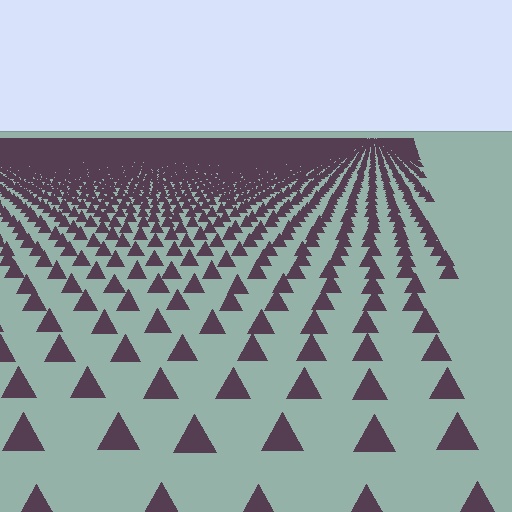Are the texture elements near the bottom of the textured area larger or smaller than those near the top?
Larger. Near the bottom, elements are closer to the viewer and appear at a bigger on-screen size.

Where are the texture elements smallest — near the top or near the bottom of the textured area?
Near the top.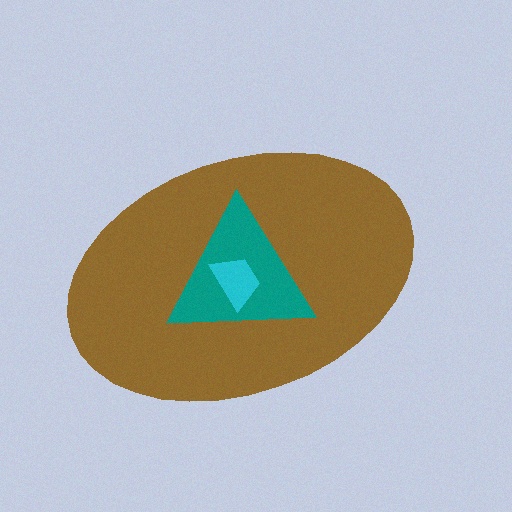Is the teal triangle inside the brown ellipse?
Yes.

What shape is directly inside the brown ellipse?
The teal triangle.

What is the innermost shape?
The cyan trapezoid.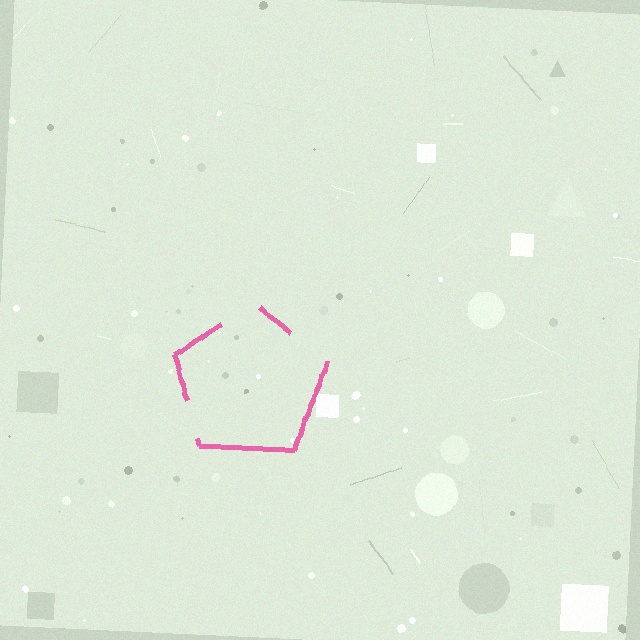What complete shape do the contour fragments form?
The contour fragments form a pentagon.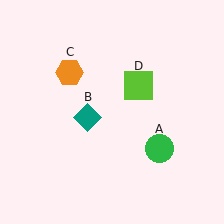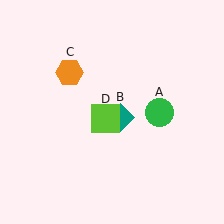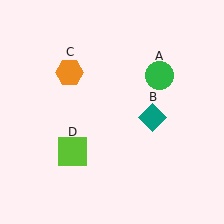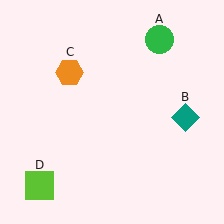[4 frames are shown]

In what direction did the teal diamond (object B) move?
The teal diamond (object B) moved right.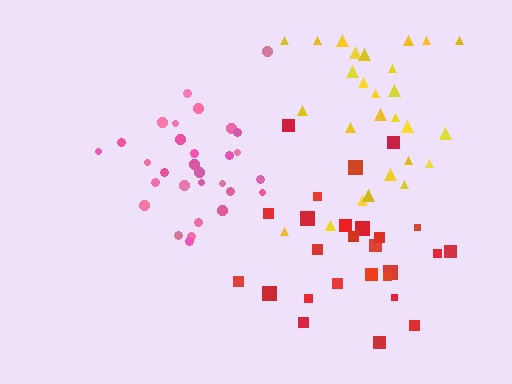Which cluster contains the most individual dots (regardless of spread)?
Pink (30).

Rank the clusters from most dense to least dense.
pink, red, yellow.